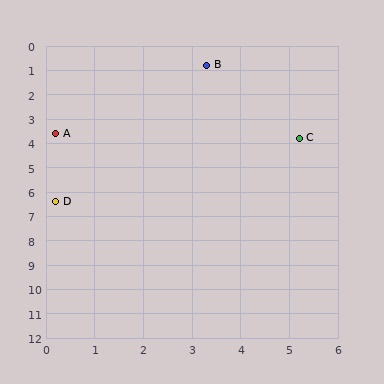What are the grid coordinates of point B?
Point B is at approximately (3.3, 0.8).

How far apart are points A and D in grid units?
Points A and D are about 2.8 grid units apart.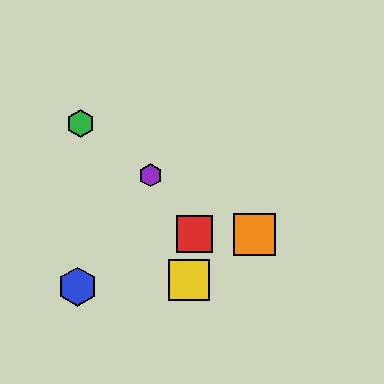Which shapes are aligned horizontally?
The red square, the orange square are aligned horizontally.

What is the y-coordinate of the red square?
The red square is at y≈234.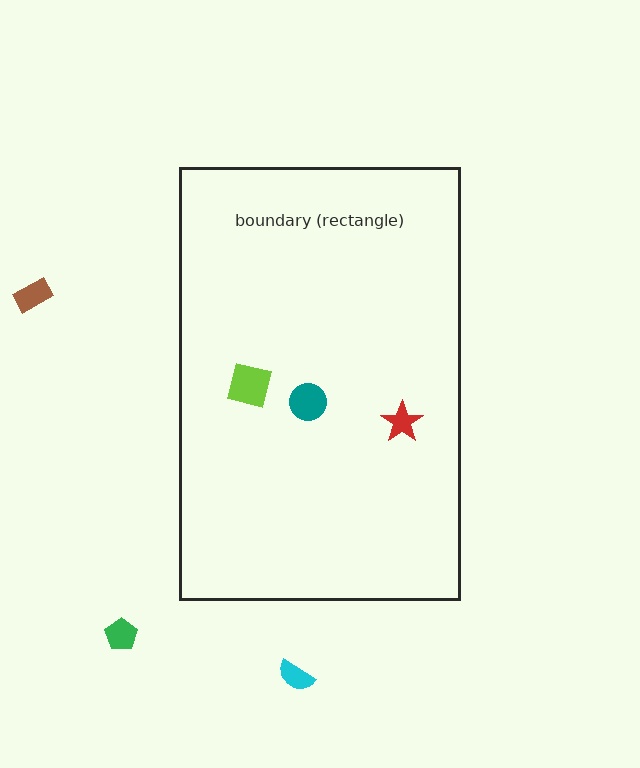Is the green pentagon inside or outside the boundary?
Outside.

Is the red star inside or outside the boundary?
Inside.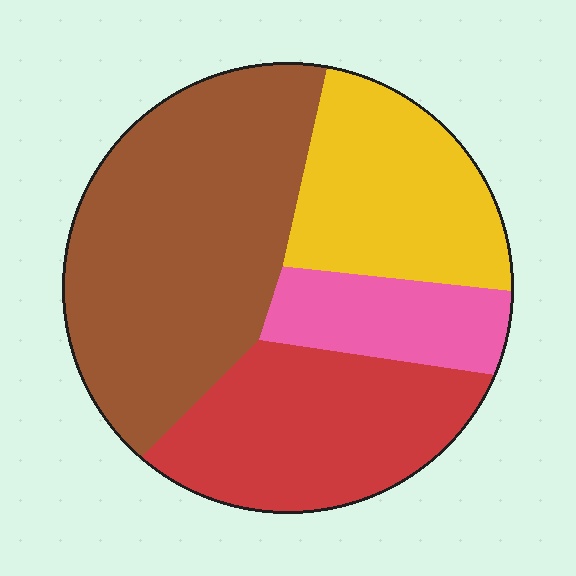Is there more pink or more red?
Red.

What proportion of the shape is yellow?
Yellow takes up about one fifth (1/5) of the shape.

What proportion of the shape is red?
Red covers about 25% of the shape.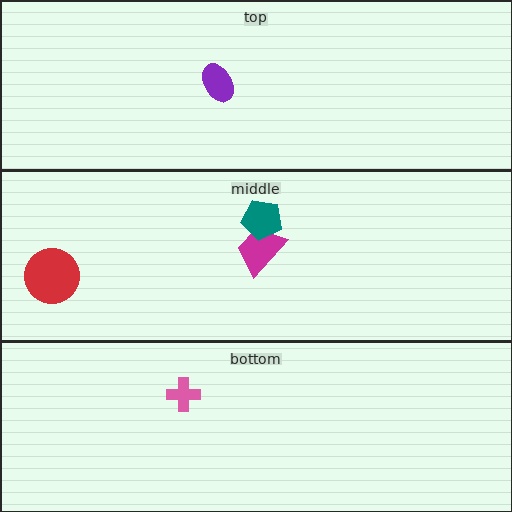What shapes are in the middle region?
The red circle, the magenta trapezoid, the teal pentagon.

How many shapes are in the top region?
1.